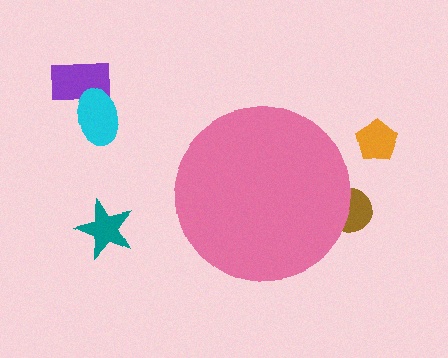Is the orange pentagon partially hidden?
No, the orange pentagon is fully visible.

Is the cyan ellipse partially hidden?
No, the cyan ellipse is fully visible.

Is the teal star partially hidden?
No, the teal star is fully visible.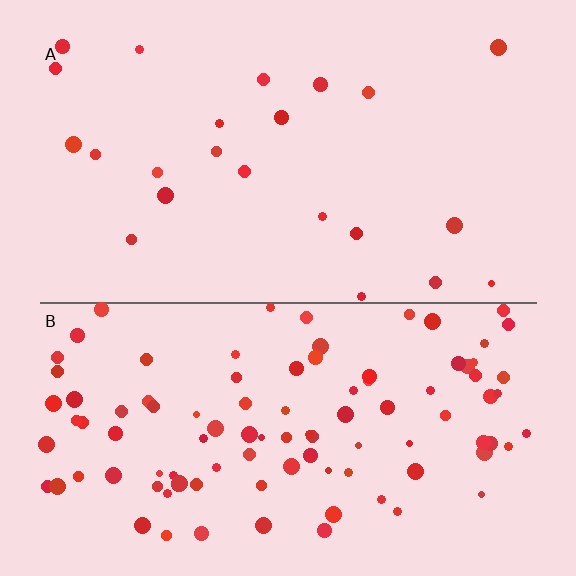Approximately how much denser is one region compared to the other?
Approximately 4.4× — region B over region A.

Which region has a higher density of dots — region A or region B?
B (the bottom).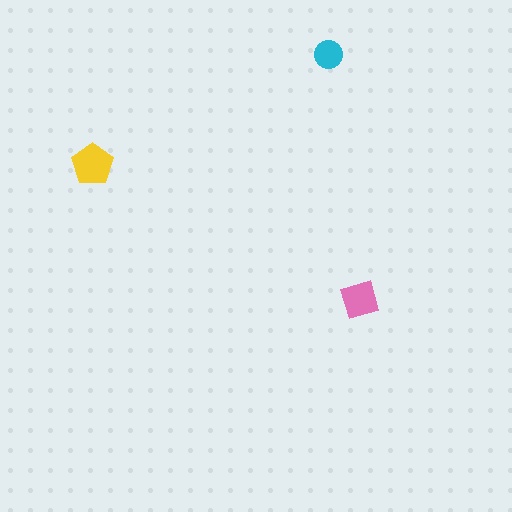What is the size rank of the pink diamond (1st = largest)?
2nd.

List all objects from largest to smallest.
The yellow pentagon, the pink diamond, the cyan circle.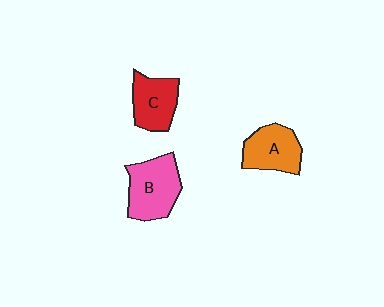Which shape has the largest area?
Shape B (pink).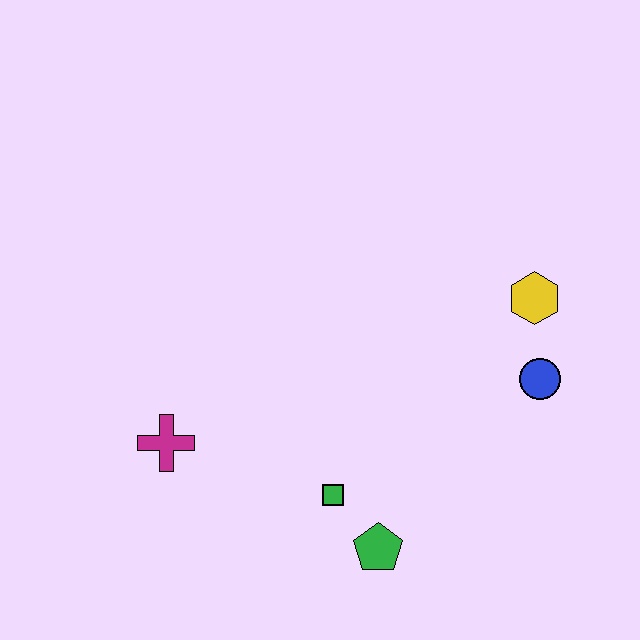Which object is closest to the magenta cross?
The green square is closest to the magenta cross.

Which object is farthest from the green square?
The yellow hexagon is farthest from the green square.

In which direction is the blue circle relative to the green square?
The blue circle is to the right of the green square.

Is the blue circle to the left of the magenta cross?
No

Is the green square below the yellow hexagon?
Yes